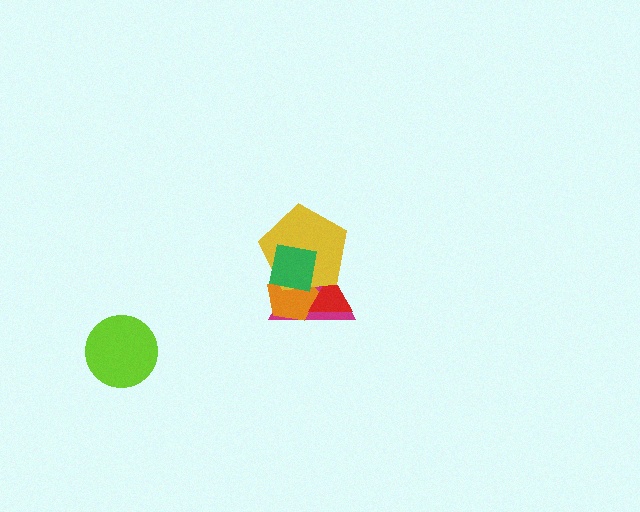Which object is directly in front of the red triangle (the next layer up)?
The yellow pentagon is directly in front of the red triangle.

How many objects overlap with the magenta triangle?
4 objects overlap with the magenta triangle.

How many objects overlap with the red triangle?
4 objects overlap with the red triangle.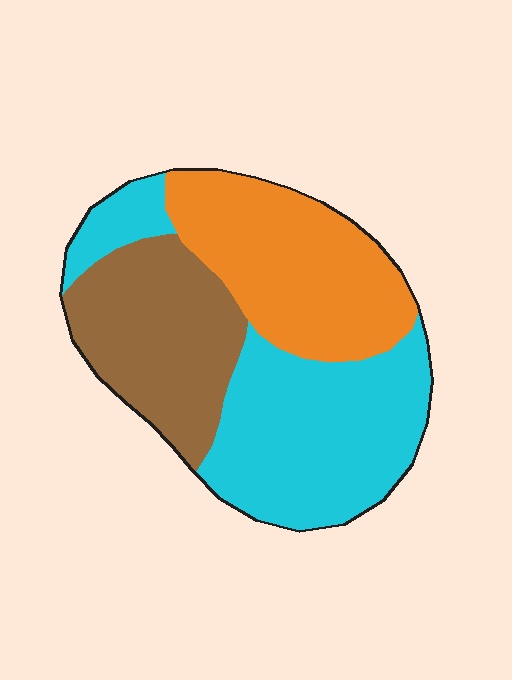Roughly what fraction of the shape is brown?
Brown takes up about one quarter (1/4) of the shape.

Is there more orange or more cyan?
Cyan.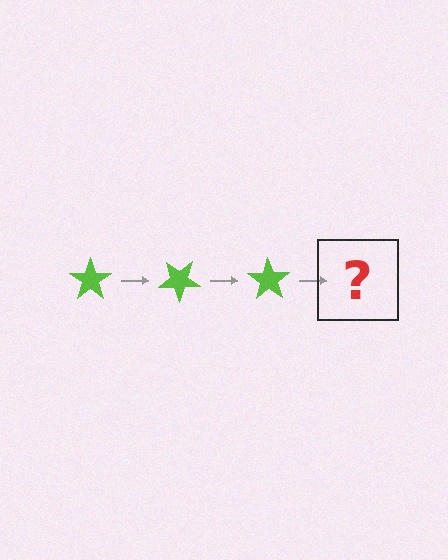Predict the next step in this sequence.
The next step is a lime star rotated 105 degrees.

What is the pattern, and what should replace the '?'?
The pattern is that the star rotates 35 degrees each step. The '?' should be a lime star rotated 105 degrees.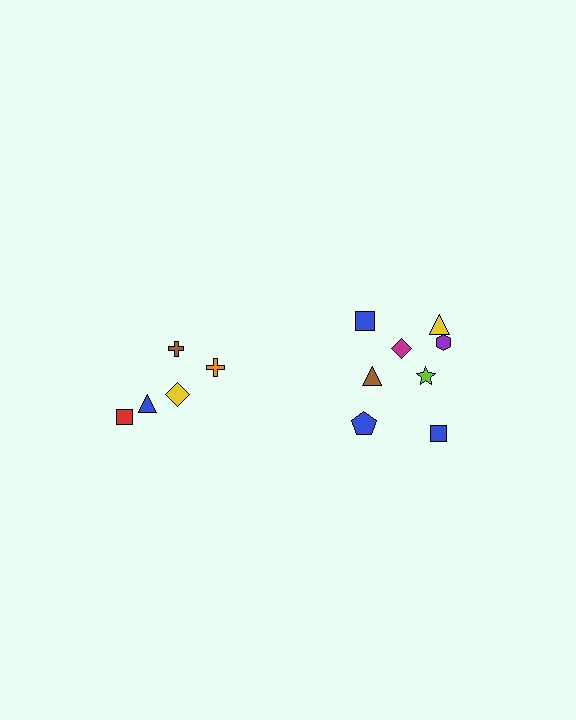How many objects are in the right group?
There are 8 objects.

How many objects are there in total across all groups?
There are 13 objects.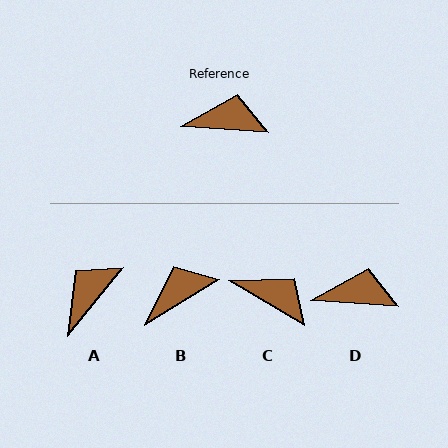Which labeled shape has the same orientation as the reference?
D.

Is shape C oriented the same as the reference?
No, it is off by about 27 degrees.